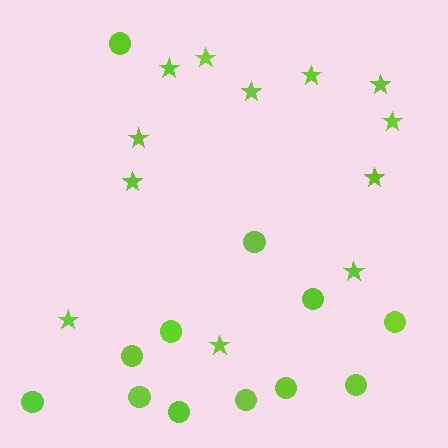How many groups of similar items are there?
There are 2 groups: one group of circles (12) and one group of stars (12).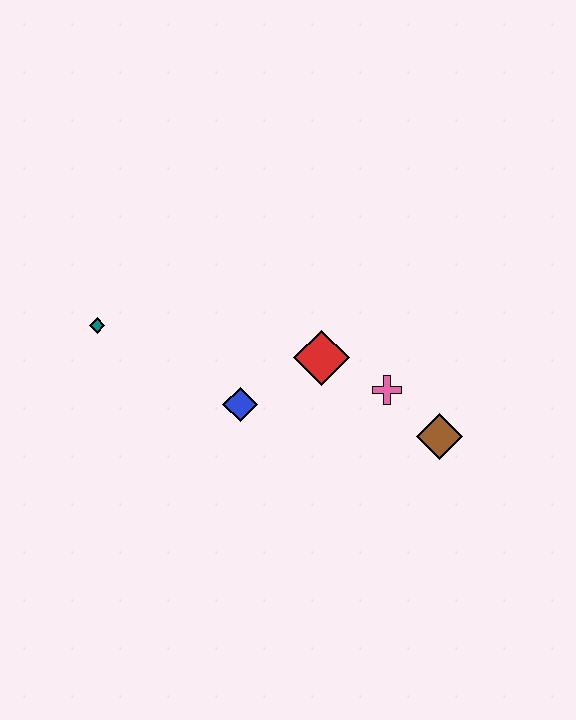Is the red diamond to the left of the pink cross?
Yes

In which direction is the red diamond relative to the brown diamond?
The red diamond is to the left of the brown diamond.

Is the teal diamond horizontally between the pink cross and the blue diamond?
No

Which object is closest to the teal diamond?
The blue diamond is closest to the teal diamond.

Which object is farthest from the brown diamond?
The teal diamond is farthest from the brown diamond.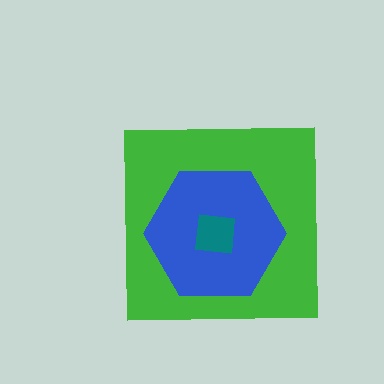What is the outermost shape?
The green square.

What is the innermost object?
The teal square.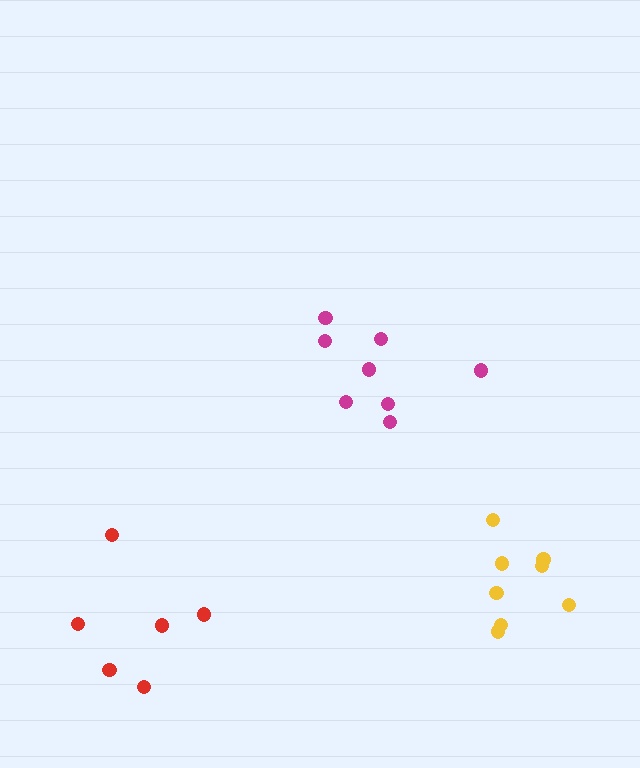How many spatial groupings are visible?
There are 3 spatial groupings.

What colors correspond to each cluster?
The clusters are colored: magenta, red, yellow.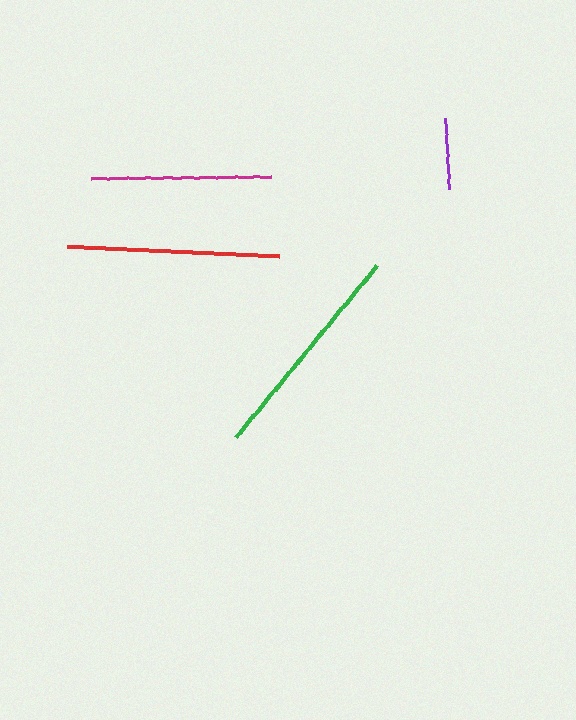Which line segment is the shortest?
The purple line is the shortest at approximately 71 pixels.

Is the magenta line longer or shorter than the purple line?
The magenta line is longer than the purple line.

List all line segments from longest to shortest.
From longest to shortest: green, red, magenta, purple.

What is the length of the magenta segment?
The magenta segment is approximately 181 pixels long.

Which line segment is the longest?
The green line is the longest at approximately 222 pixels.